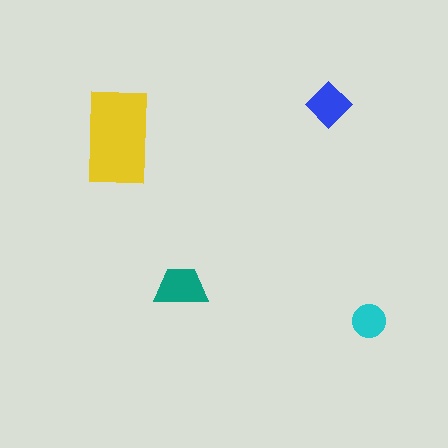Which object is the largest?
The yellow rectangle.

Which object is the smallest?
The cyan circle.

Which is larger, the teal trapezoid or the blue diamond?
The teal trapezoid.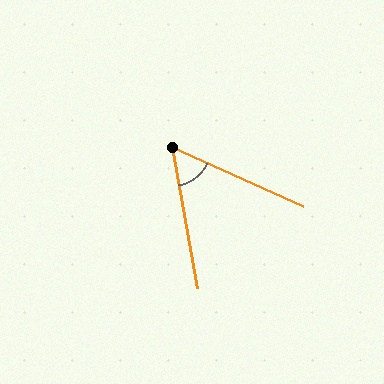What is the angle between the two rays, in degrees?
Approximately 55 degrees.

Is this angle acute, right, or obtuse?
It is acute.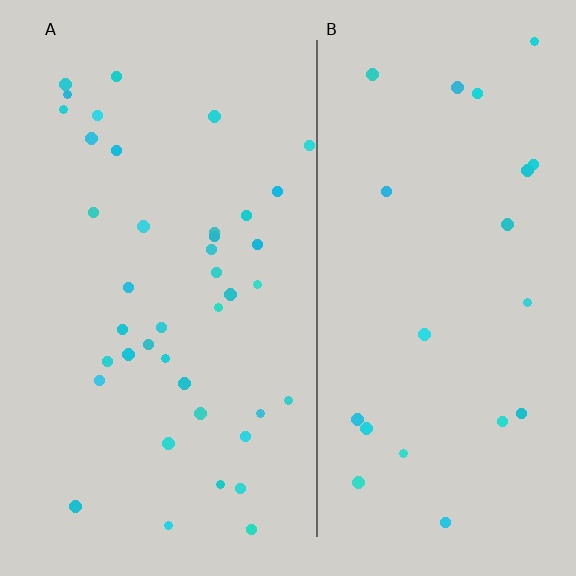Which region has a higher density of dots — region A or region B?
A (the left).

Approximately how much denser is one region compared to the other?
Approximately 1.9× — region A over region B.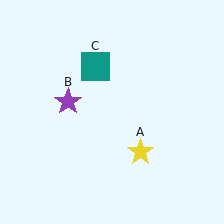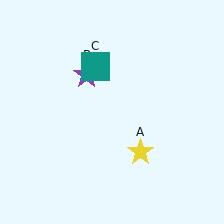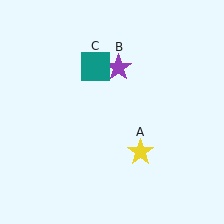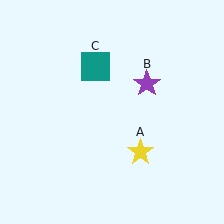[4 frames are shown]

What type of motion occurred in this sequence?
The purple star (object B) rotated clockwise around the center of the scene.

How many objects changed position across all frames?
1 object changed position: purple star (object B).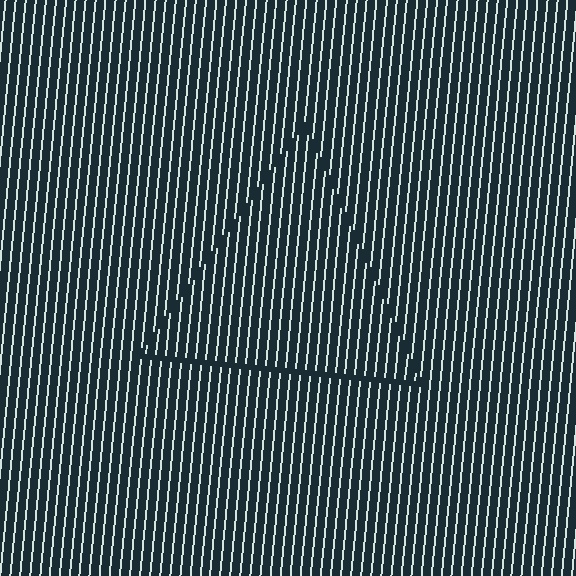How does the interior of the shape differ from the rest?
The interior of the shape contains the same grating, shifted by half a period — the contour is defined by the phase discontinuity where line-ends from the inner and outer gratings abut.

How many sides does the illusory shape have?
3 sides — the line-ends trace a triangle.